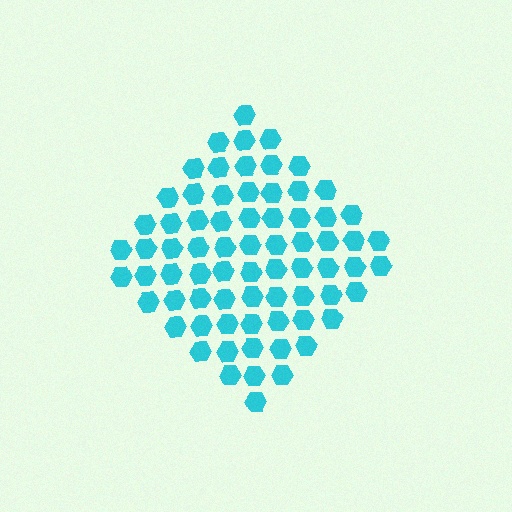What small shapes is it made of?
It is made of small hexagons.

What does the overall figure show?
The overall figure shows a diamond.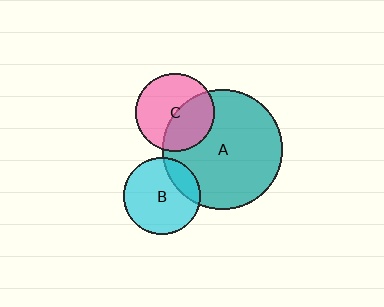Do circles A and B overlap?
Yes.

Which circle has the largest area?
Circle A (teal).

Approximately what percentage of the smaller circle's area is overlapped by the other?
Approximately 20%.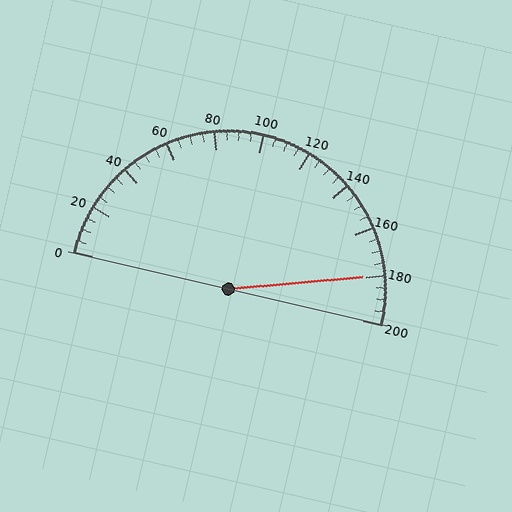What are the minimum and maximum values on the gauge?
The gauge ranges from 0 to 200.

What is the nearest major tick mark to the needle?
The nearest major tick mark is 180.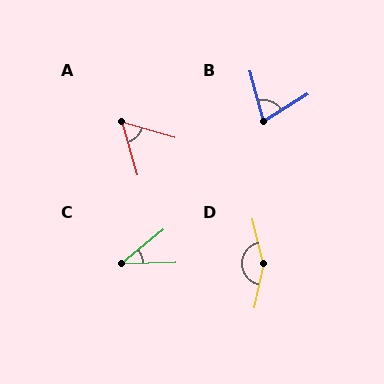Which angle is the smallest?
C, at approximately 37 degrees.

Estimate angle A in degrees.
Approximately 57 degrees.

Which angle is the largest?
D, at approximately 155 degrees.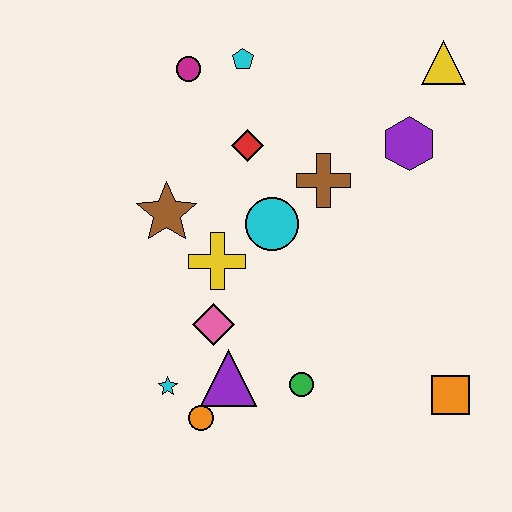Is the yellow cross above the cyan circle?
No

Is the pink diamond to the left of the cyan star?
No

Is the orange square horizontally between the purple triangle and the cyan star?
No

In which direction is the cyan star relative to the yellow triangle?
The cyan star is below the yellow triangle.